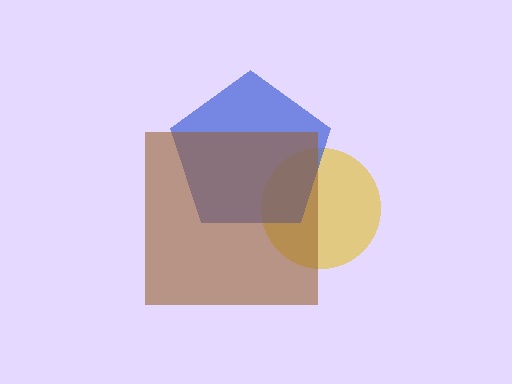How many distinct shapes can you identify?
There are 3 distinct shapes: a yellow circle, a blue pentagon, a brown square.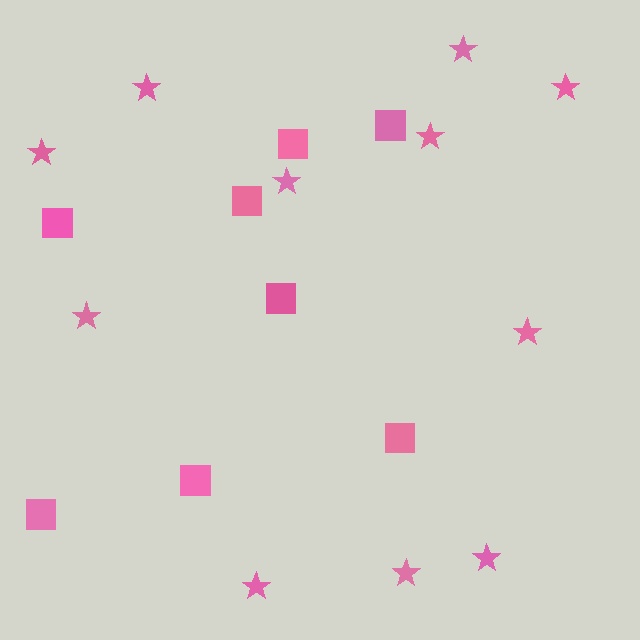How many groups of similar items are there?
There are 2 groups: one group of squares (8) and one group of stars (11).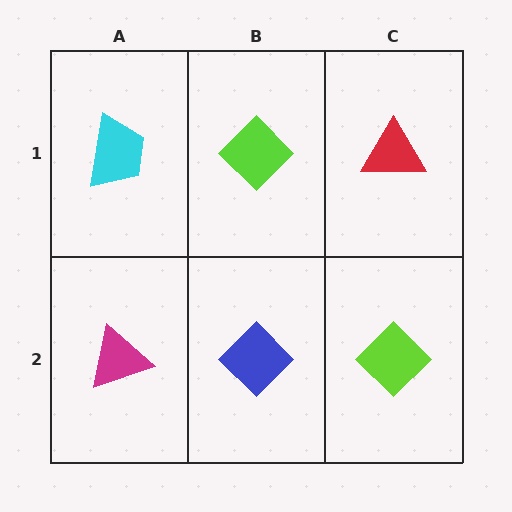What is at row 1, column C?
A red triangle.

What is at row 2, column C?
A lime diamond.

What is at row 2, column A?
A magenta triangle.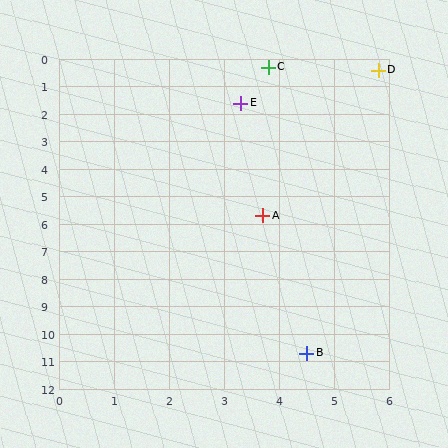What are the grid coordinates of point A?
Point A is at approximately (3.7, 5.7).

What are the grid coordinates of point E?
Point E is at approximately (3.3, 1.6).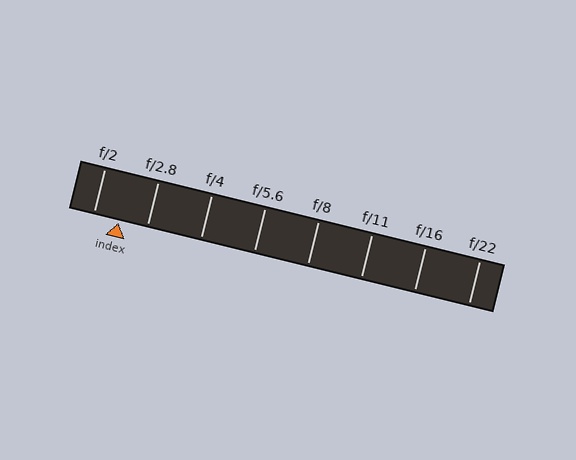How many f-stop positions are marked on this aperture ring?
There are 8 f-stop positions marked.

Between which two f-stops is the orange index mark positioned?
The index mark is between f/2 and f/2.8.